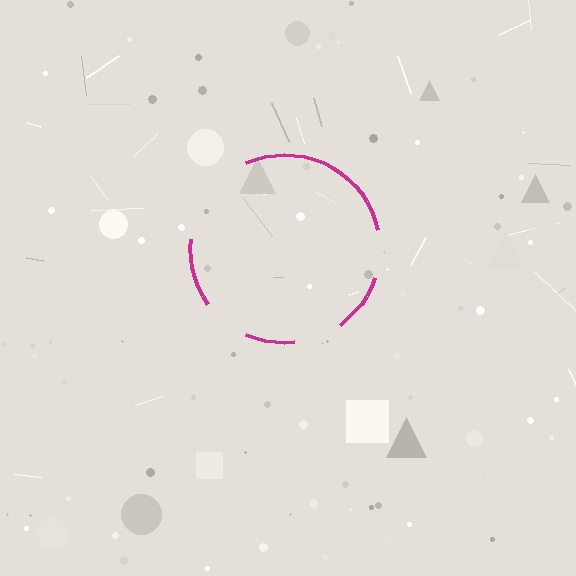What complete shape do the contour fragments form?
The contour fragments form a circle.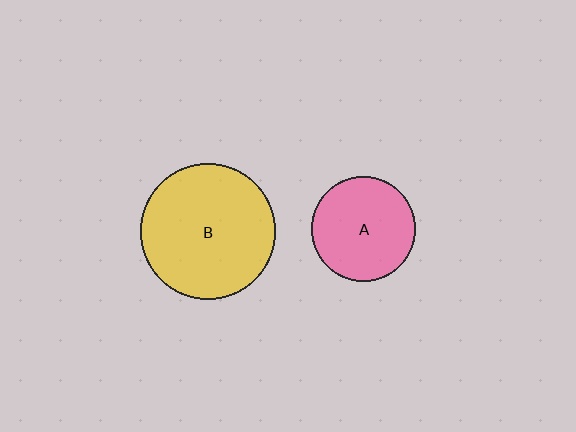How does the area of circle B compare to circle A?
Approximately 1.7 times.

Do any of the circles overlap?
No, none of the circles overlap.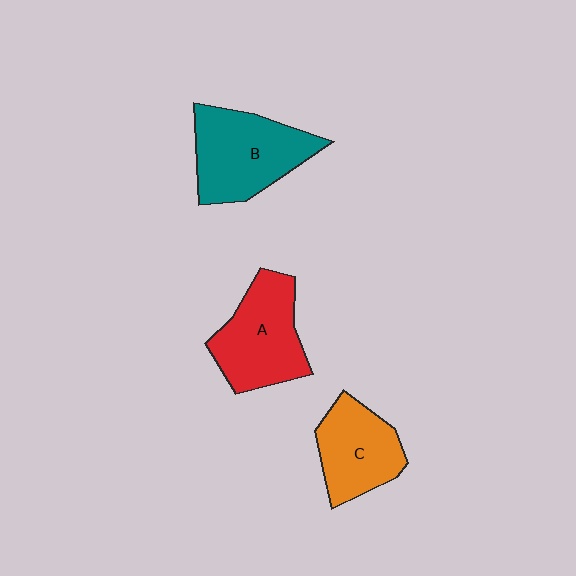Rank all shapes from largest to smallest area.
From largest to smallest: B (teal), A (red), C (orange).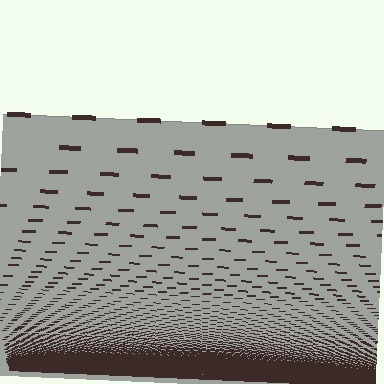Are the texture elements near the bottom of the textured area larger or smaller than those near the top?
Smaller. The gradient is inverted — elements near the bottom are smaller and denser.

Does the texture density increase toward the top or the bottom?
Density increases toward the bottom.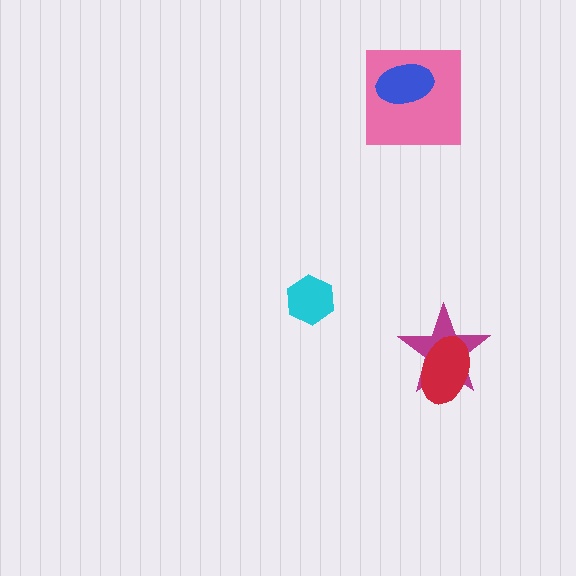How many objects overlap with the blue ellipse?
1 object overlaps with the blue ellipse.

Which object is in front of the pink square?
The blue ellipse is in front of the pink square.